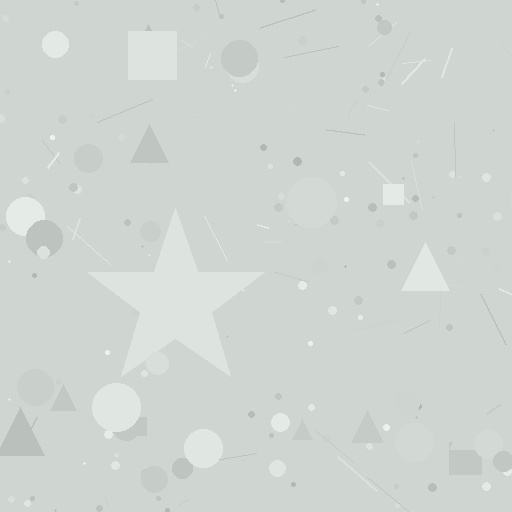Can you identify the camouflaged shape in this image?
The camouflaged shape is a star.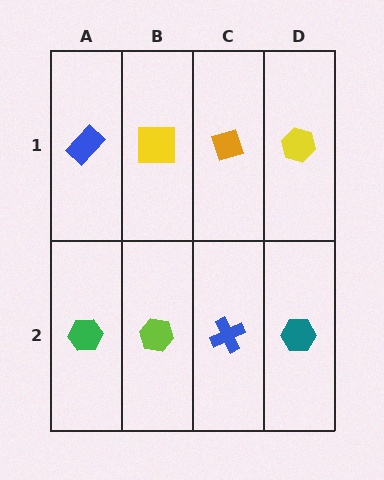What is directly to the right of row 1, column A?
A yellow square.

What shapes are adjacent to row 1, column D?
A teal hexagon (row 2, column D), an orange diamond (row 1, column C).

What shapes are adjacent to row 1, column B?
A lime hexagon (row 2, column B), a blue rectangle (row 1, column A), an orange diamond (row 1, column C).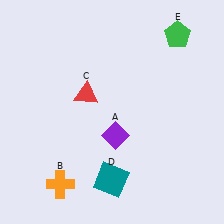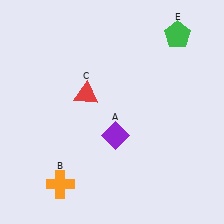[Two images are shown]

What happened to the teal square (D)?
The teal square (D) was removed in Image 2. It was in the bottom-left area of Image 1.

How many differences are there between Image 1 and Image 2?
There is 1 difference between the two images.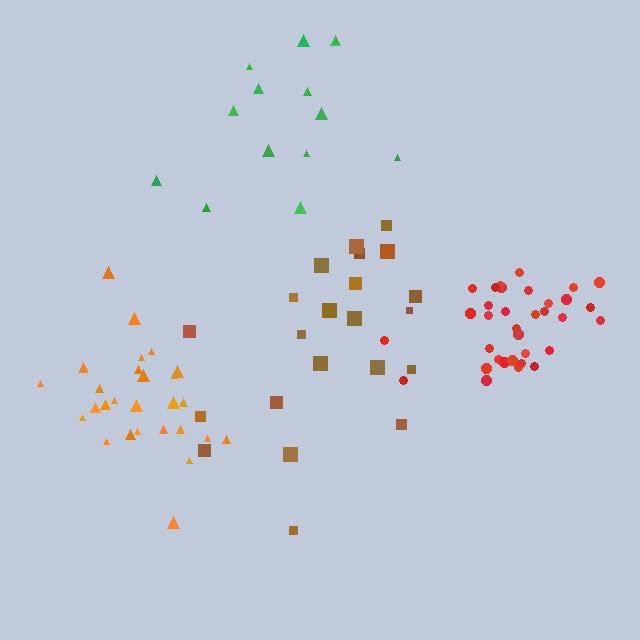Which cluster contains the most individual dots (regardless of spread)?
Red (34).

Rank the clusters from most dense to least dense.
red, orange, brown, green.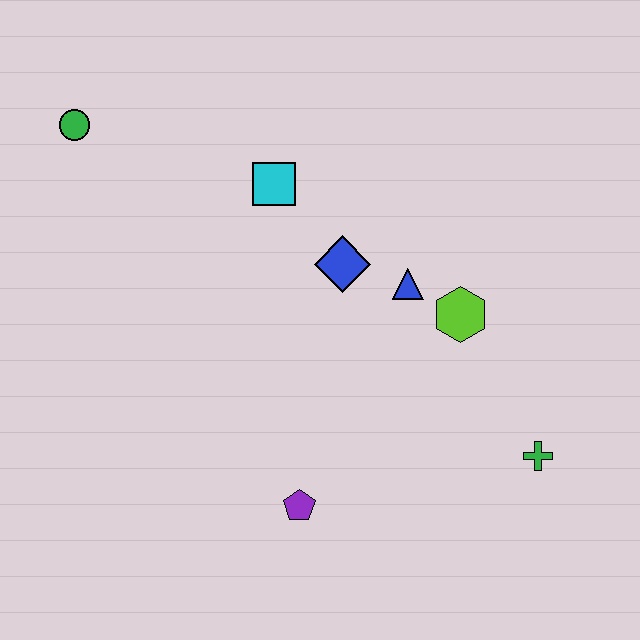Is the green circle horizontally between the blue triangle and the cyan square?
No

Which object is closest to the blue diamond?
The blue triangle is closest to the blue diamond.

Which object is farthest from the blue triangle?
The green circle is farthest from the blue triangle.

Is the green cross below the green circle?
Yes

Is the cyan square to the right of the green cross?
No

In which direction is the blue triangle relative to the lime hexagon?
The blue triangle is to the left of the lime hexagon.